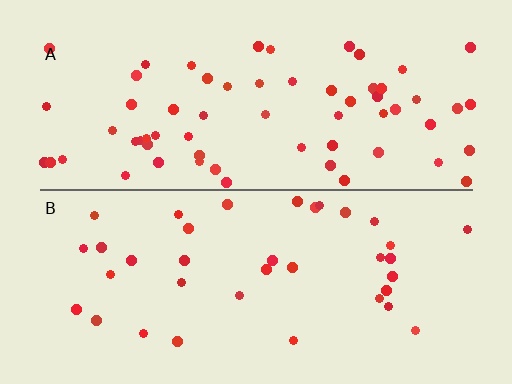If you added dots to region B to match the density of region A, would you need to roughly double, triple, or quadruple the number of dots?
Approximately double.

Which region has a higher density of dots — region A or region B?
A (the top).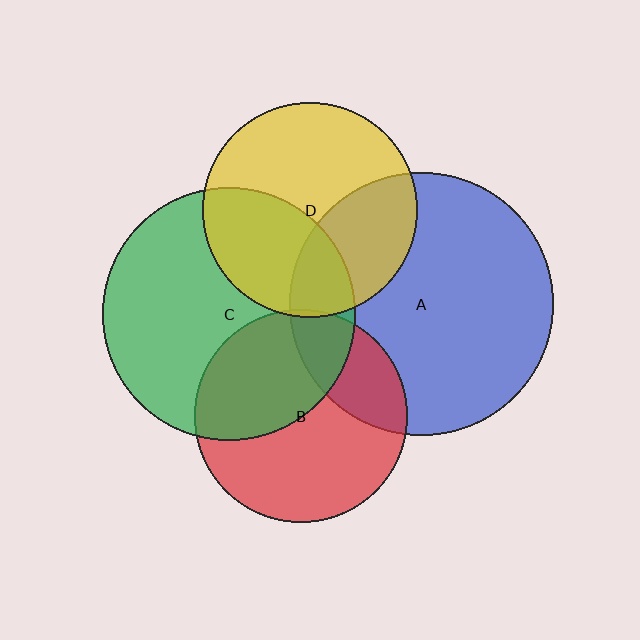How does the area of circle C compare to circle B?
Approximately 1.4 times.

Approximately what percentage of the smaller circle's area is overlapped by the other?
Approximately 15%.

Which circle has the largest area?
Circle A (blue).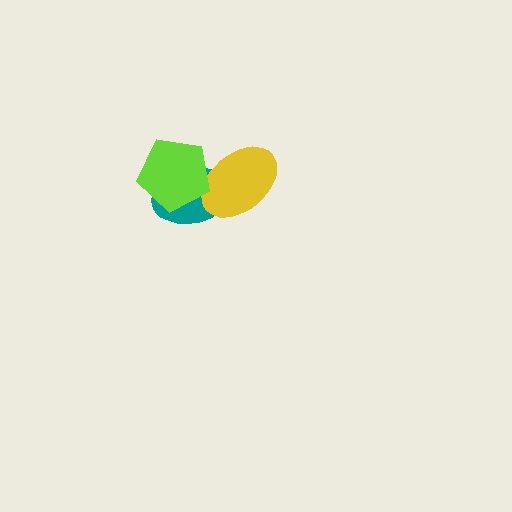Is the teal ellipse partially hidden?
Yes, it is partially covered by another shape.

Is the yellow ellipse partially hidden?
Yes, it is partially covered by another shape.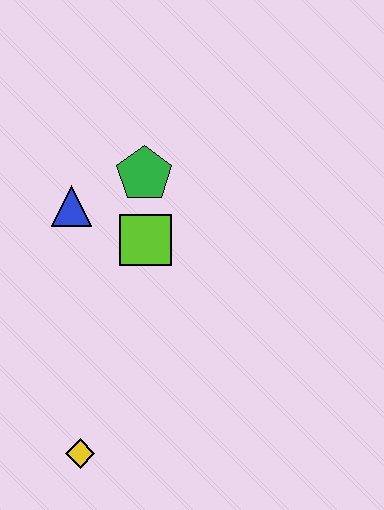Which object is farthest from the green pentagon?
The yellow diamond is farthest from the green pentagon.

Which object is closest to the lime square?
The green pentagon is closest to the lime square.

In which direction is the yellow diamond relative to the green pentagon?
The yellow diamond is below the green pentagon.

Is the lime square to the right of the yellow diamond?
Yes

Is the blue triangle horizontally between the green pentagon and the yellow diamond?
No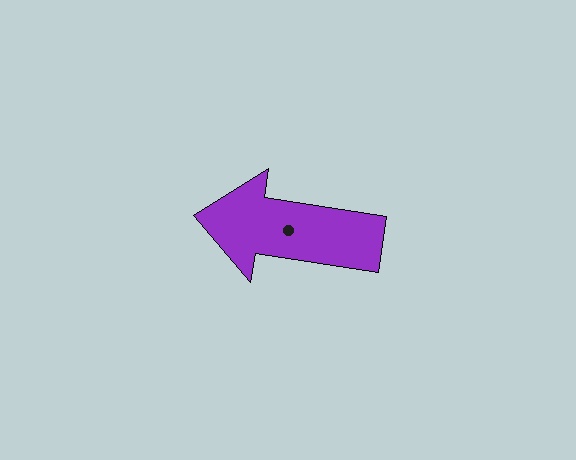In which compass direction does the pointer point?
West.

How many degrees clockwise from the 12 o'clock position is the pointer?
Approximately 279 degrees.